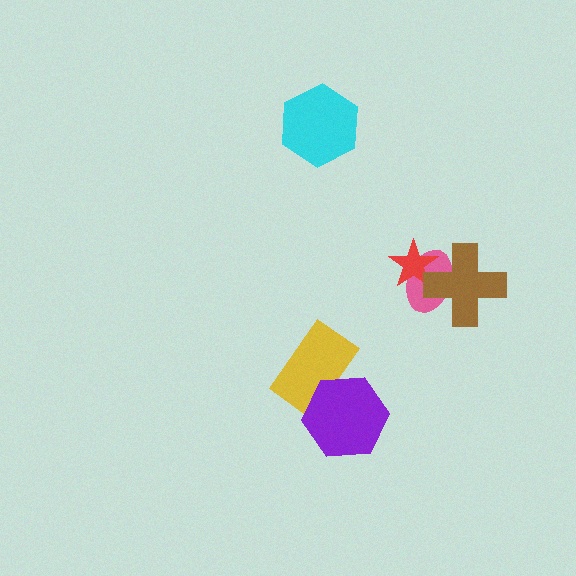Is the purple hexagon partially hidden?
No, no other shape covers it.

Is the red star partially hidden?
Yes, it is partially covered by another shape.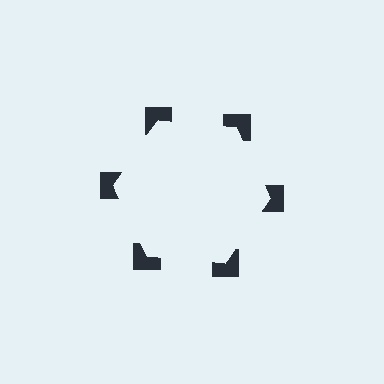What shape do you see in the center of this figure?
An illusory hexagon — its edges are inferred from the aligned wedge cuts in the notched squares, not physically drawn.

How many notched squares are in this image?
There are 6 — one at each vertex of the illusory hexagon.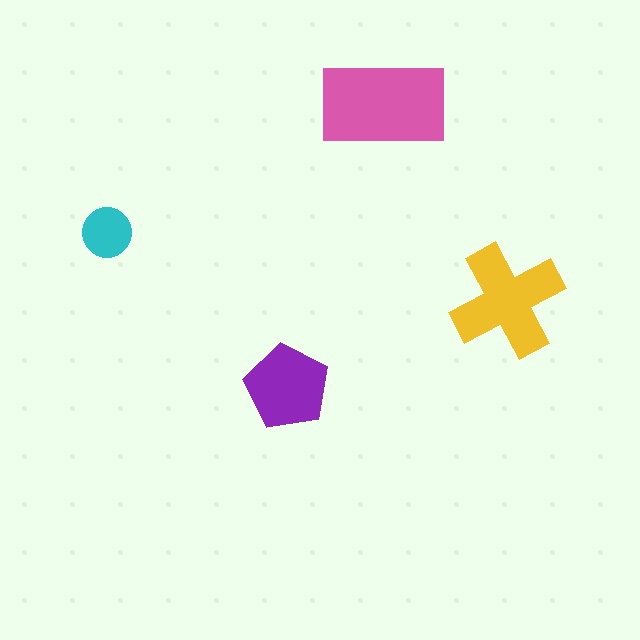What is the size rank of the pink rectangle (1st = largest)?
1st.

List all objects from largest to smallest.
The pink rectangle, the yellow cross, the purple pentagon, the cyan circle.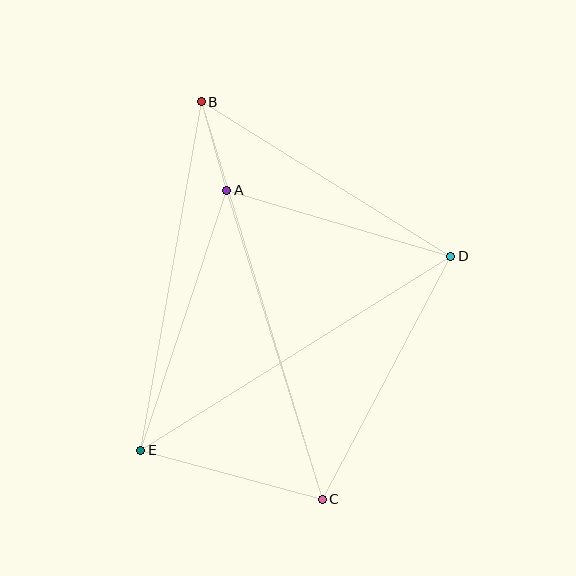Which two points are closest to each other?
Points A and B are closest to each other.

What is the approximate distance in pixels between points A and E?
The distance between A and E is approximately 274 pixels.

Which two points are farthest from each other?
Points B and C are farthest from each other.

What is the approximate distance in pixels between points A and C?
The distance between A and C is approximately 323 pixels.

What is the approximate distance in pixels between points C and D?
The distance between C and D is approximately 275 pixels.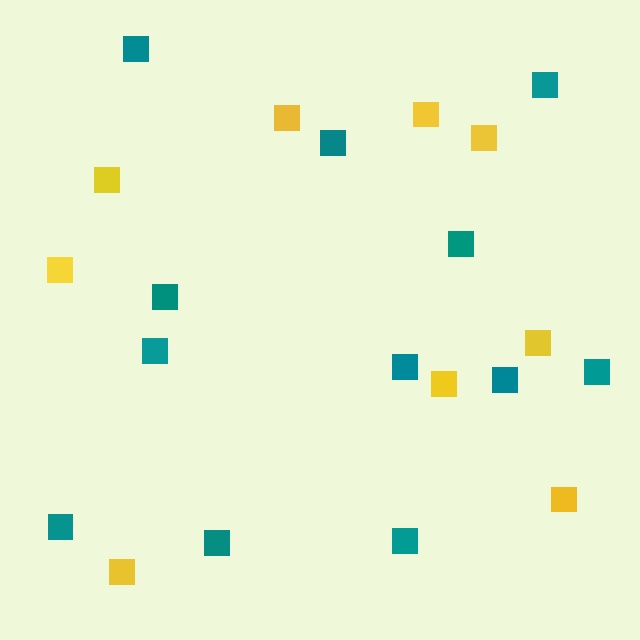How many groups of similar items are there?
There are 2 groups: one group of teal squares (12) and one group of yellow squares (9).